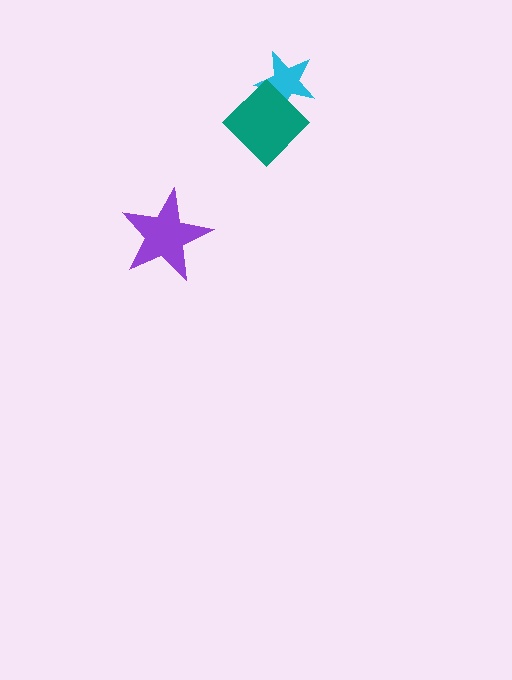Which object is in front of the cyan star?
The teal diamond is in front of the cyan star.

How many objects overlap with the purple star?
0 objects overlap with the purple star.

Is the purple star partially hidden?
No, no other shape covers it.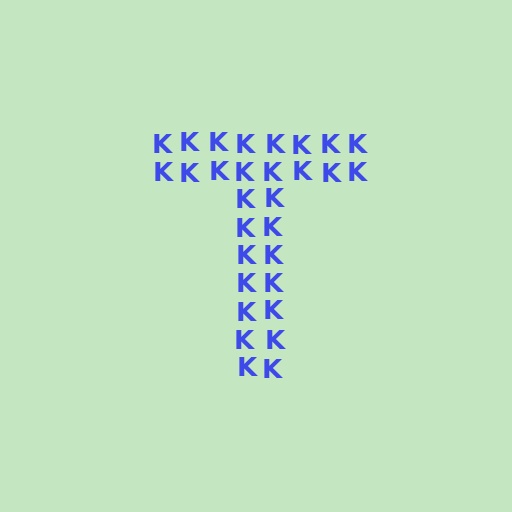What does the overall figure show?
The overall figure shows the letter T.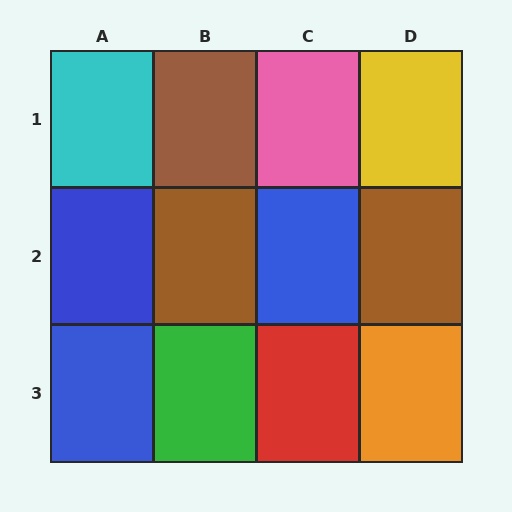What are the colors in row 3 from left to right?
Blue, green, red, orange.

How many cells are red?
1 cell is red.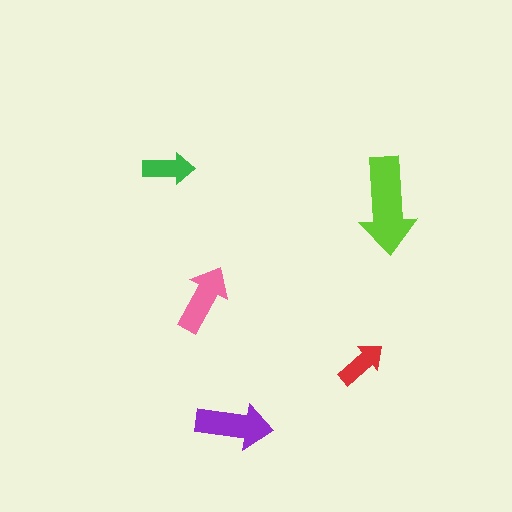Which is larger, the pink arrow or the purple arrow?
The purple one.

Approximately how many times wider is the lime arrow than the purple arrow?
About 1.5 times wider.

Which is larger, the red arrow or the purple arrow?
The purple one.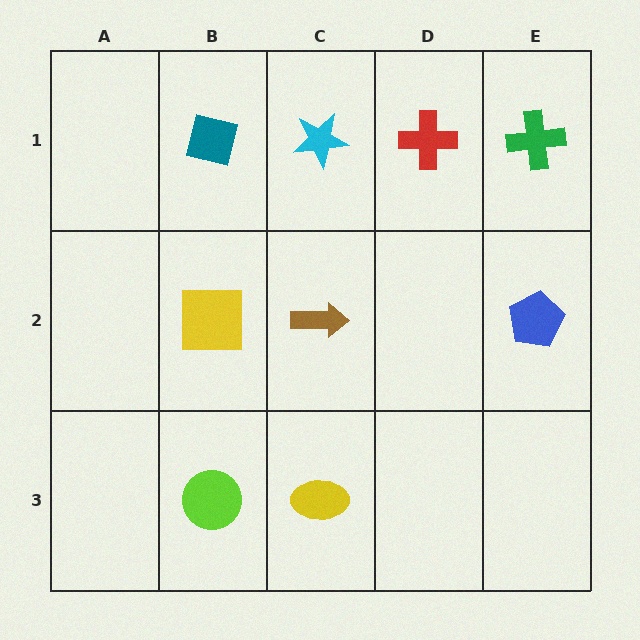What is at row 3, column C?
A yellow ellipse.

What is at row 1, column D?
A red cross.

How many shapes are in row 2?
3 shapes.